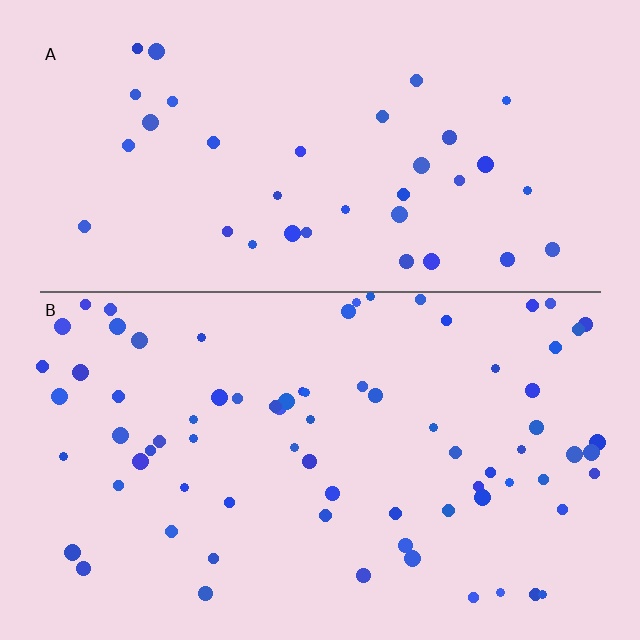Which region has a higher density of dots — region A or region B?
B (the bottom).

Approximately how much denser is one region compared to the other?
Approximately 2.1× — region B over region A.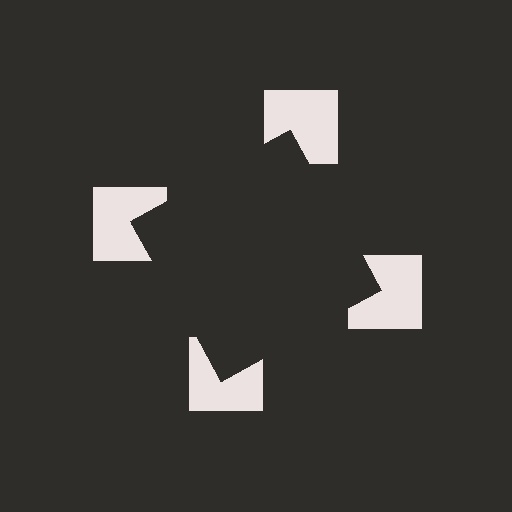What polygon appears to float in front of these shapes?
An illusory square — its edges are inferred from the aligned wedge cuts in the notched squares, not physically drawn.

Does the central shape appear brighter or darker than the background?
It typically appears slightly darker than the background, even though no actual brightness change is drawn.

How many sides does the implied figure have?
4 sides.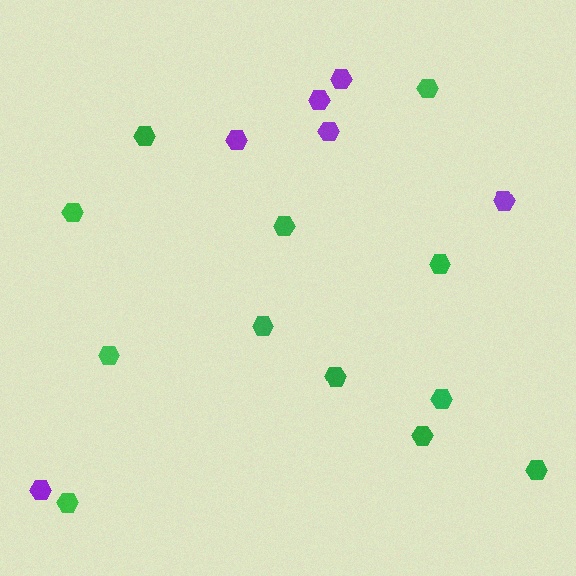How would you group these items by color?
There are 2 groups: one group of purple hexagons (6) and one group of green hexagons (12).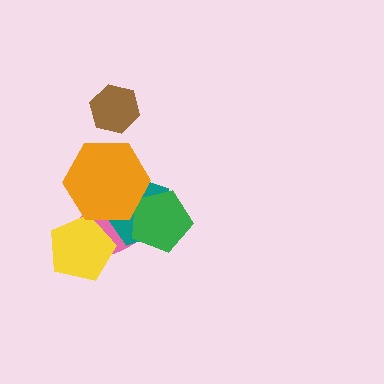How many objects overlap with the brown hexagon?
0 objects overlap with the brown hexagon.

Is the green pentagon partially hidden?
Yes, it is partially covered by another shape.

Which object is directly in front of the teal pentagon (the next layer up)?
The green pentagon is directly in front of the teal pentagon.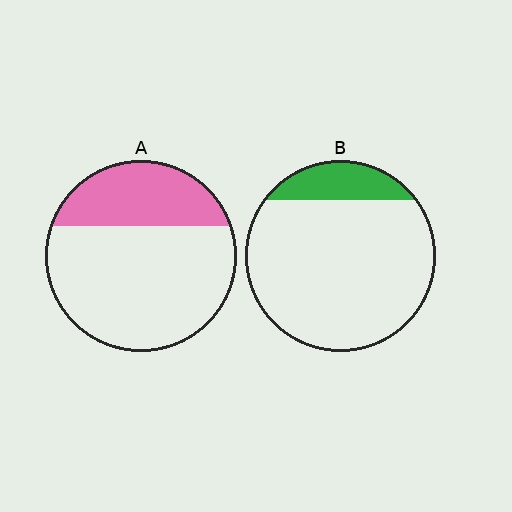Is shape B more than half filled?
No.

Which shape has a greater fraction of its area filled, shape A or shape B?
Shape A.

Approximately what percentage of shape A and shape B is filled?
A is approximately 30% and B is approximately 15%.